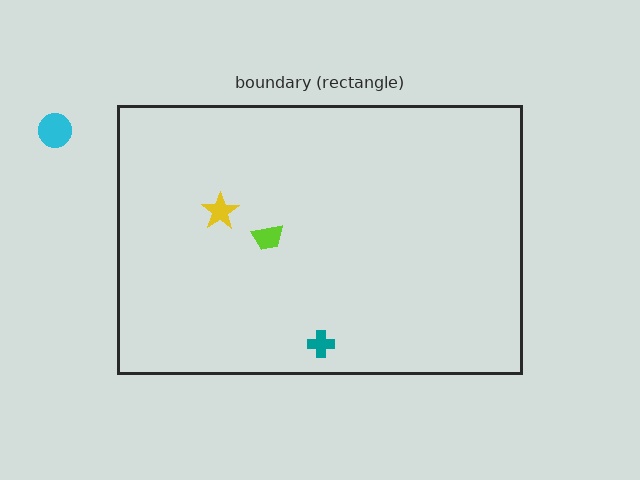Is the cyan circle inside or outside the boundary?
Outside.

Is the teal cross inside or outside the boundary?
Inside.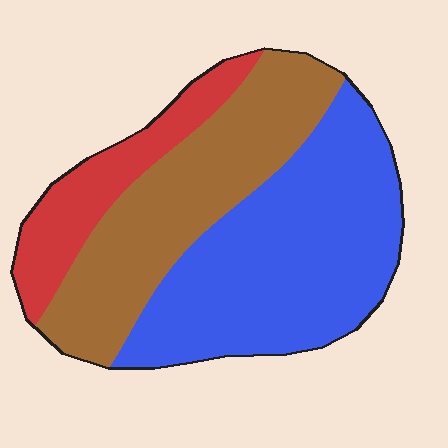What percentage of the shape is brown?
Brown covers 35% of the shape.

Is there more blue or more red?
Blue.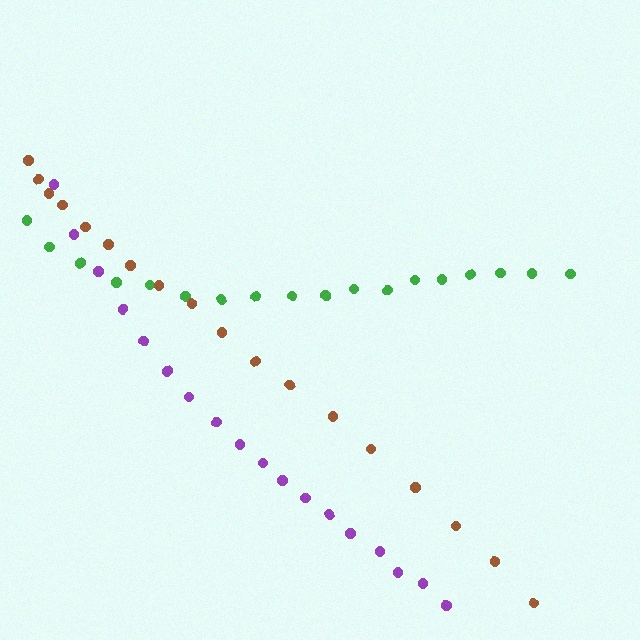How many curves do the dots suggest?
There are 3 distinct paths.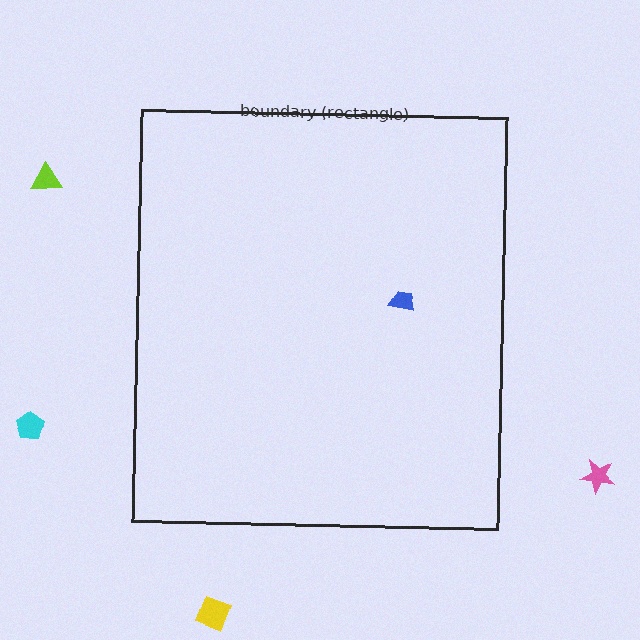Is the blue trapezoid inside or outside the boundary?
Inside.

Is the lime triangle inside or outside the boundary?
Outside.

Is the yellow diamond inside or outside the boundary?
Outside.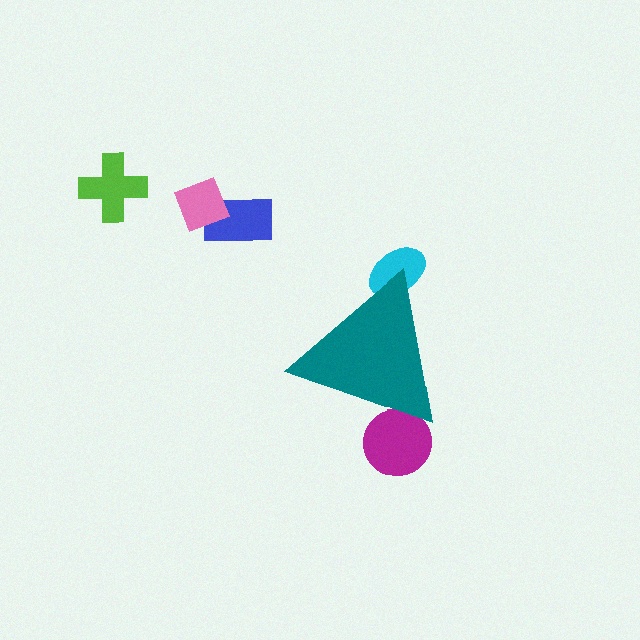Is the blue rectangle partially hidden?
No, the blue rectangle is fully visible.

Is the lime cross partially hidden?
No, the lime cross is fully visible.